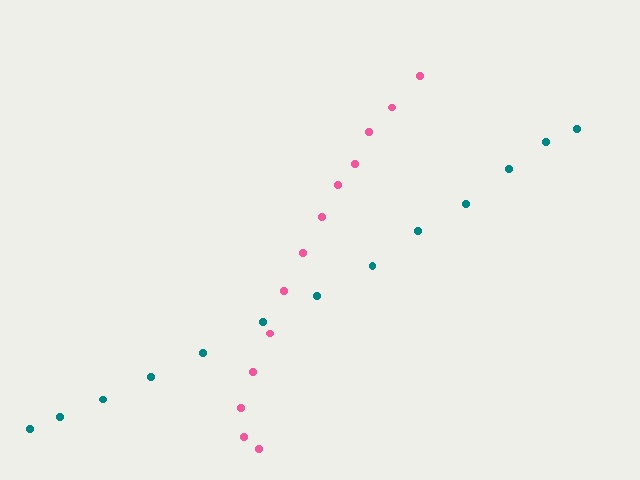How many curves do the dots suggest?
There are 2 distinct paths.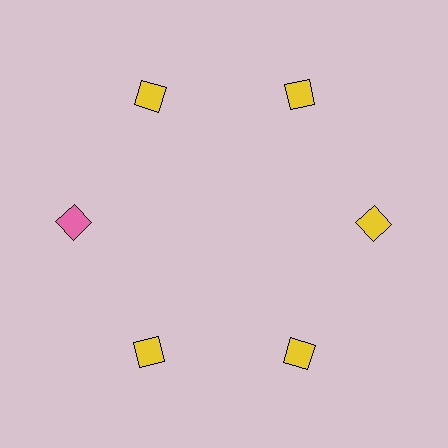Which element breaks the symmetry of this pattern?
The pink diamond at roughly the 9 o'clock position breaks the symmetry. All other shapes are yellow diamonds.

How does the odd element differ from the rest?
It has a different color: pink instead of yellow.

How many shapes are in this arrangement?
There are 6 shapes arranged in a ring pattern.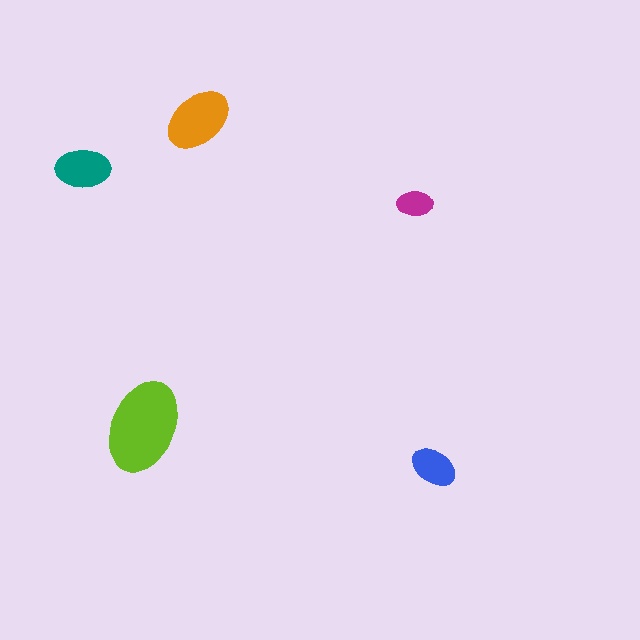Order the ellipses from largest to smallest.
the lime one, the orange one, the teal one, the blue one, the magenta one.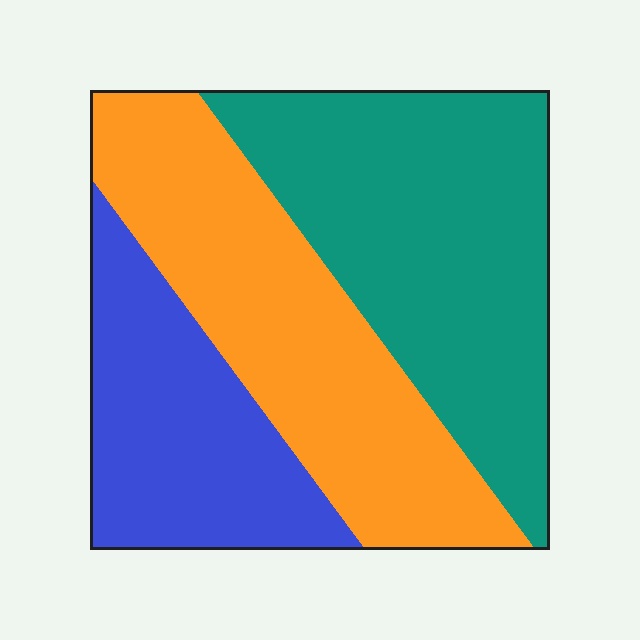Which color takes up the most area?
Teal, at roughly 40%.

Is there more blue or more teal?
Teal.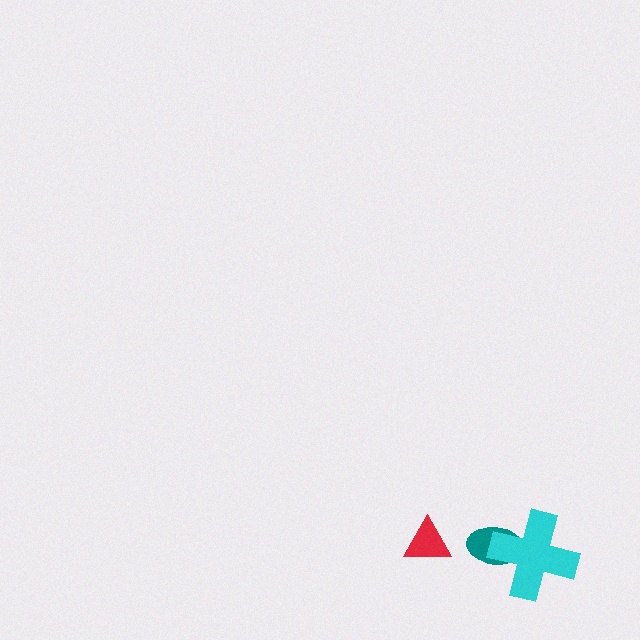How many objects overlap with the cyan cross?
1 object overlaps with the cyan cross.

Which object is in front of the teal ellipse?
The cyan cross is in front of the teal ellipse.